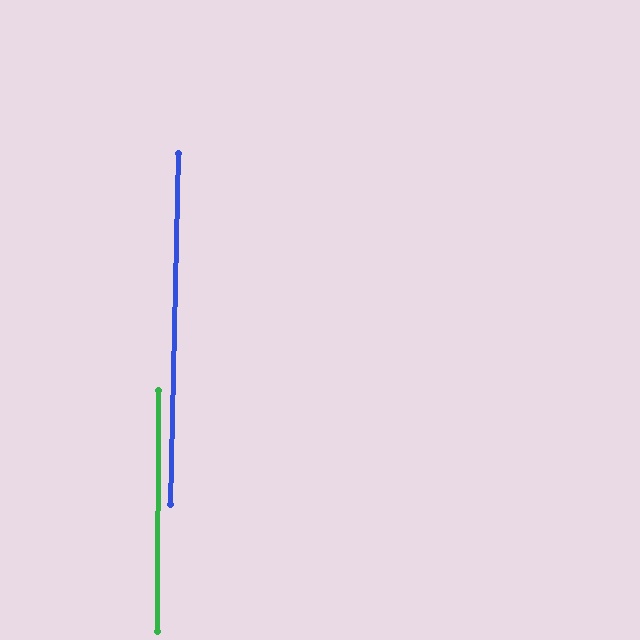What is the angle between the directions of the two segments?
Approximately 1 degree.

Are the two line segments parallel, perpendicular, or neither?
Parallel — their directions differ by only 0.9°.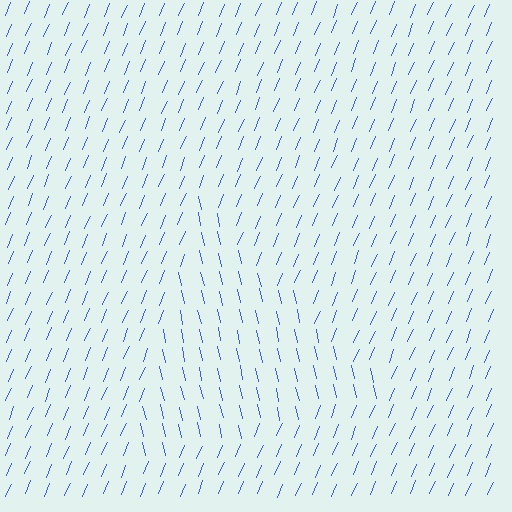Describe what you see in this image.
The image is filled with small blue line segments. A triangle region in the image has lines oriented differently from the surrounding lines, creating a visible texture boundary.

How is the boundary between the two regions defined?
The boundary is defined purely by a change in line orientation (approximately 35 degrees difference). All lines are the same color and thickness.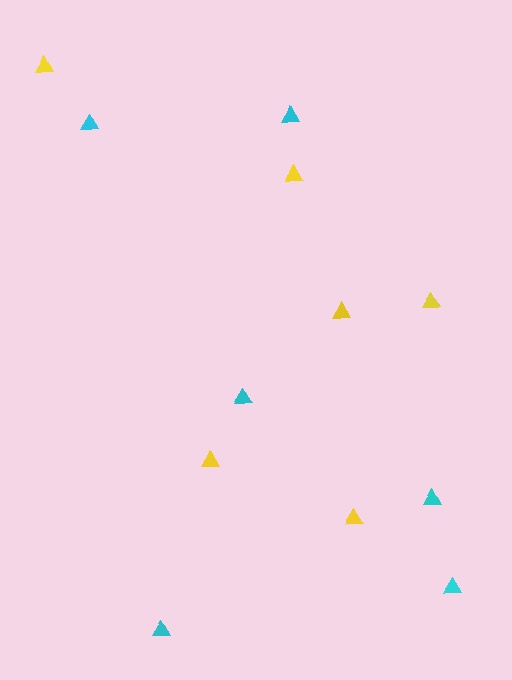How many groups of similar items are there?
There are 2 groups: one group of yellow triangles (6) and one group of cyan triangles (6).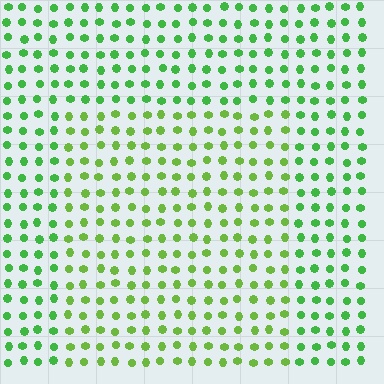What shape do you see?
I see a rectangle.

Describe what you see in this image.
The image is filled with small green elements in a uniform arrangement. A rectangle-shaped region is visible where the elements are tinted to a slightly different hue, forming a subtle color boundary.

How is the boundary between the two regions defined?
The boundary is defined purely by a slight shift in hue (about 25 degrees). Spacing, size, and orientation are identical on both sides.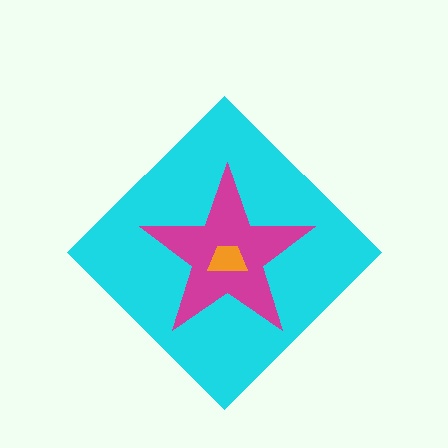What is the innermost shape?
The orange trapezoid.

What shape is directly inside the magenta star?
The orange trapezoid.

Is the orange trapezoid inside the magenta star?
Yes.